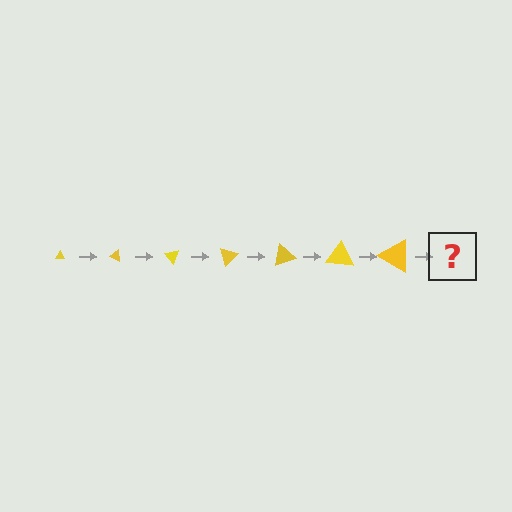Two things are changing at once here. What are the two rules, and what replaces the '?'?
The two rules are that the triangle grows larger each step and it rotates 25 degrees each step. The '?' should be a triangle, larger than the previous one and rotated 175 degrees from the start.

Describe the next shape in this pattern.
It should be a triangle, larger than the previous one and rotated 175 degrees from the start.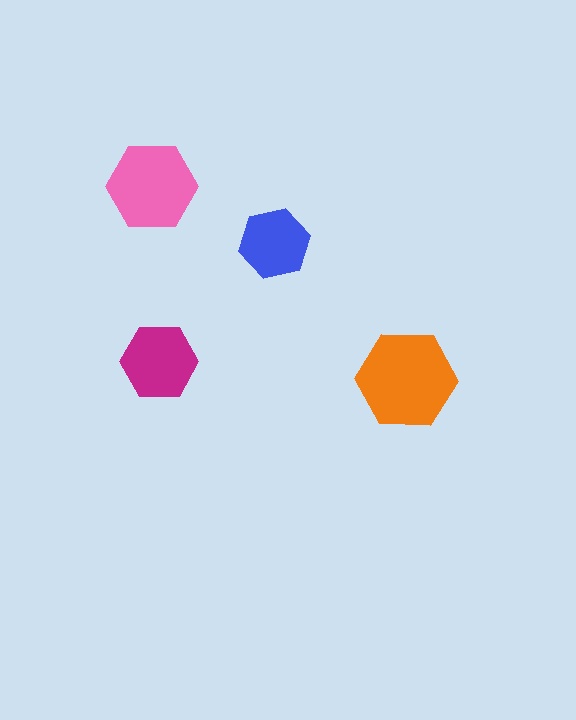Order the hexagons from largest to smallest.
the orange one, the pink one, the magenta one, the blue one.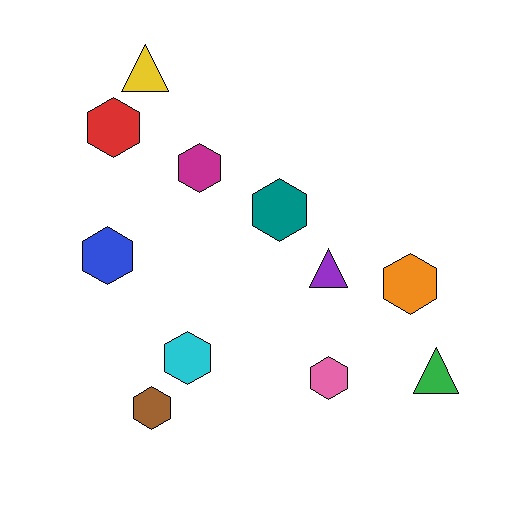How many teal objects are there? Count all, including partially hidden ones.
There is 1 teal object.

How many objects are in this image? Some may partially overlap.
There are 11 objects.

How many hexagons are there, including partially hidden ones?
There are 8 hexagons.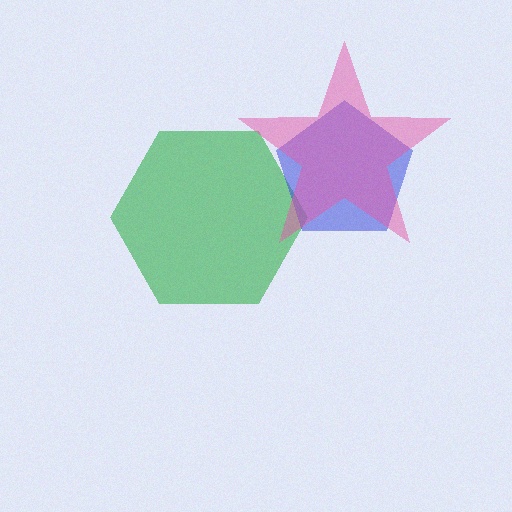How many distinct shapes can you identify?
There are 3 distinct shapes: a green hexagon, a blue pentagon, a pink star.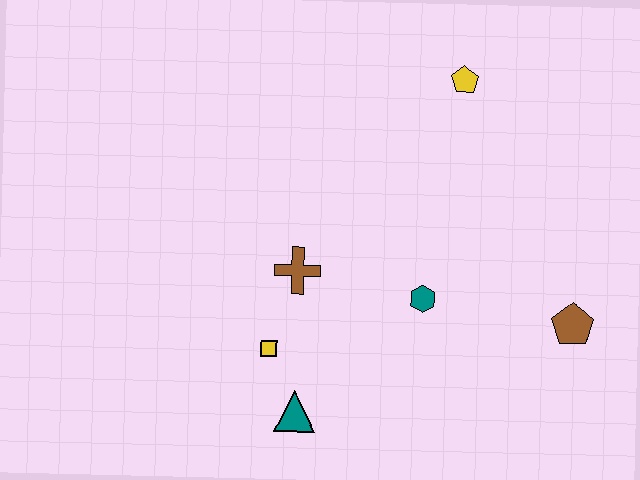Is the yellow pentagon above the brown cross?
Yes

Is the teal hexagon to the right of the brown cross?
Yes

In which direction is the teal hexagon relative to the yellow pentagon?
The teal hexagon is below the yellow pentagon.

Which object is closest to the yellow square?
The teal triangle is closest to the yellow square.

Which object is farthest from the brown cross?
The brown pentagon is farthest from the brown cross.